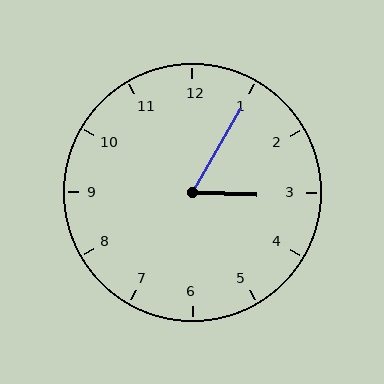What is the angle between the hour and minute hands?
Approximately 62 degrees.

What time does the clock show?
3:05.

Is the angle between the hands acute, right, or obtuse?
It is acute.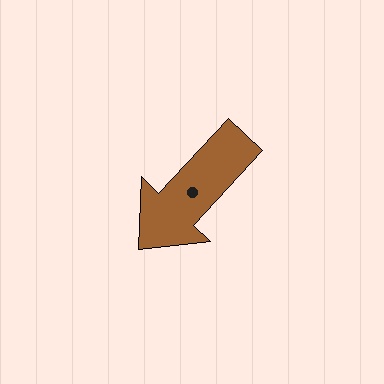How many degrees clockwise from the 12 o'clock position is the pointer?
Approximately 223 degrees.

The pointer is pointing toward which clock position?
Roughly 7 o'clock.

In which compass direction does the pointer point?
Southwest.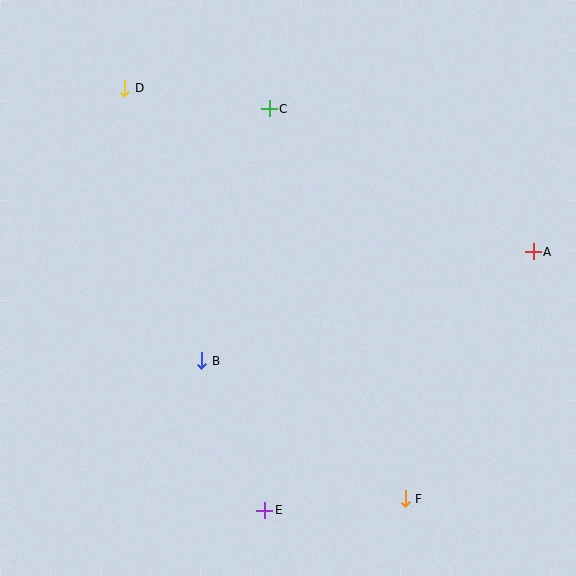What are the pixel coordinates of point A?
Point A is at (533, 252).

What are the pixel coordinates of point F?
Point F is at (405, 499).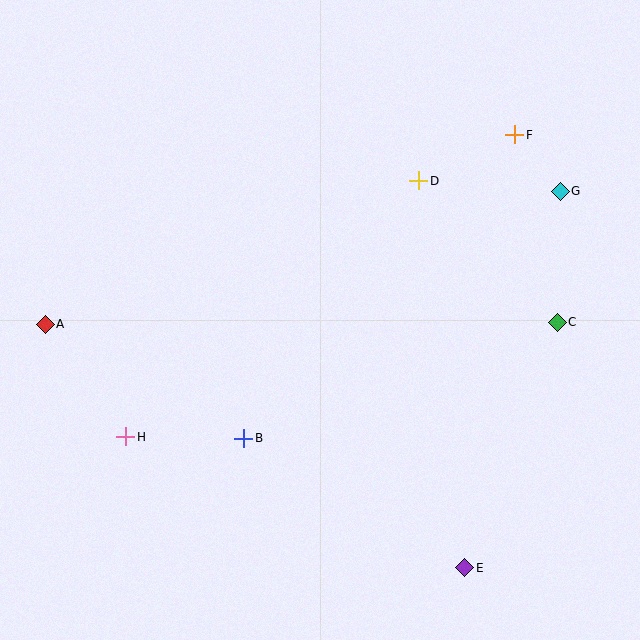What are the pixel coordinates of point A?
Point A is at (45, 324).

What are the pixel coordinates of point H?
Point H is at (126, 437).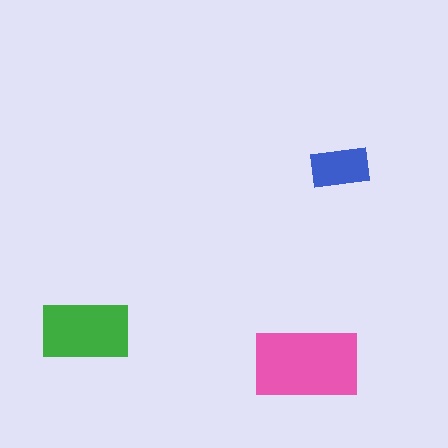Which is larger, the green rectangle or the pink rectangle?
The pink one.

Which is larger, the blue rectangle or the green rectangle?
The green one.